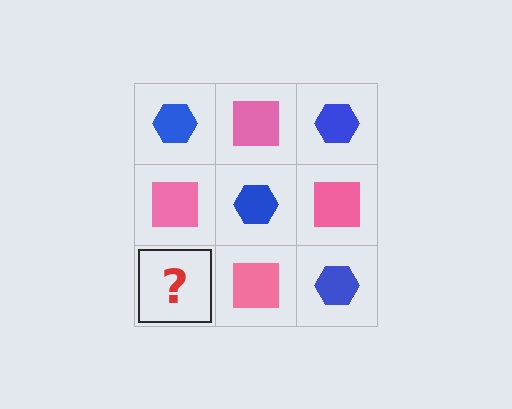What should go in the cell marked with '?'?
The missing cell should contain a blue hexagon.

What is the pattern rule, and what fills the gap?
The rule is that it alternates blue hexagon and pink square in a checkerboard pattern. The gap should be filled with a blue hexagon.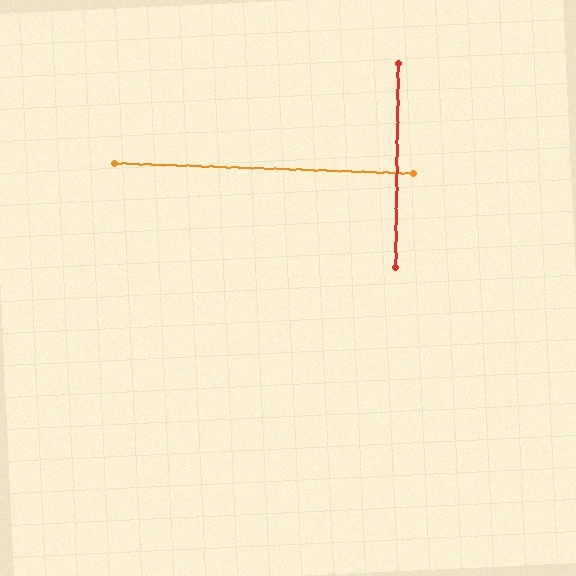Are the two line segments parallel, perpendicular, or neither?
Perpendicular — they meet at approximately 89°.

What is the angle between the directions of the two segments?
Approximately 89 degrees.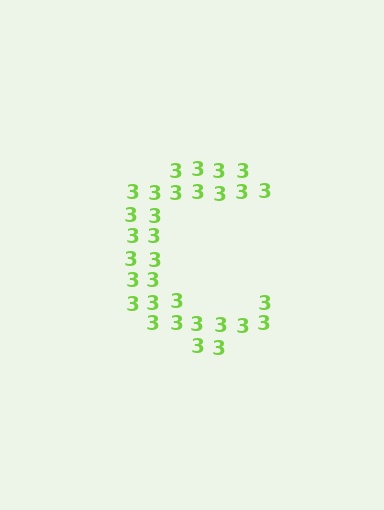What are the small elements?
The small elements are digit 3's.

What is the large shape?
The large shape is the letter C.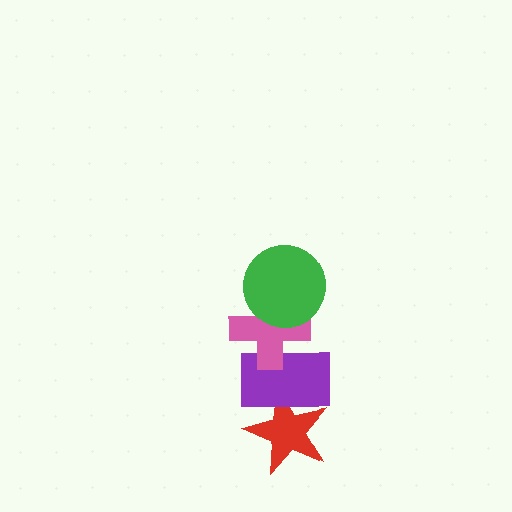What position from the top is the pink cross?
The pink cross is 2nd from the top.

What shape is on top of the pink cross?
The green circle is on top of the pink cross.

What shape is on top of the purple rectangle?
The pink cross is on top of the purple rectangle.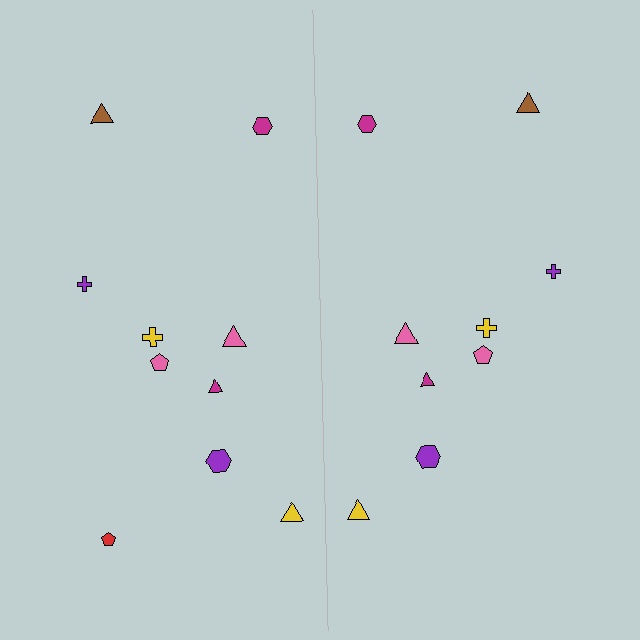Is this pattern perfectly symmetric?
No, the pattern is not perfectly symmetric. A red pentagon is missing from the right side.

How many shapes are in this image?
There are 19 shapes in this image.